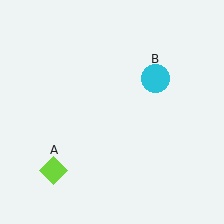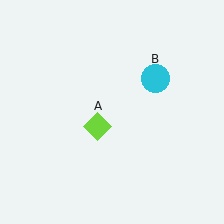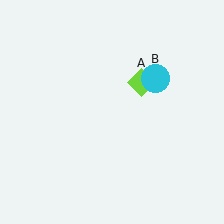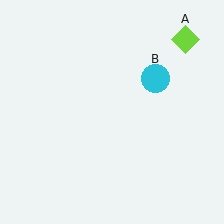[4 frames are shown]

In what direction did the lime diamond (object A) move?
The lime diamond (object A) moved up and to the right.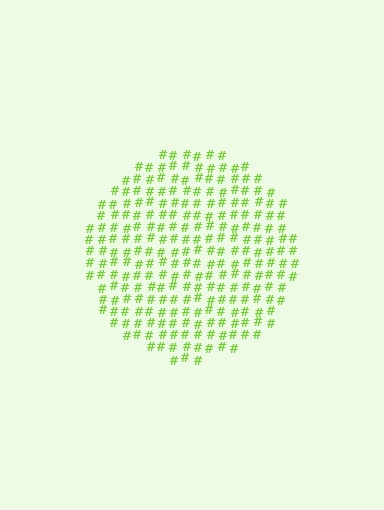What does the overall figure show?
The overall figure shows a circle.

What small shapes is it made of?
It is made of small hash symbols.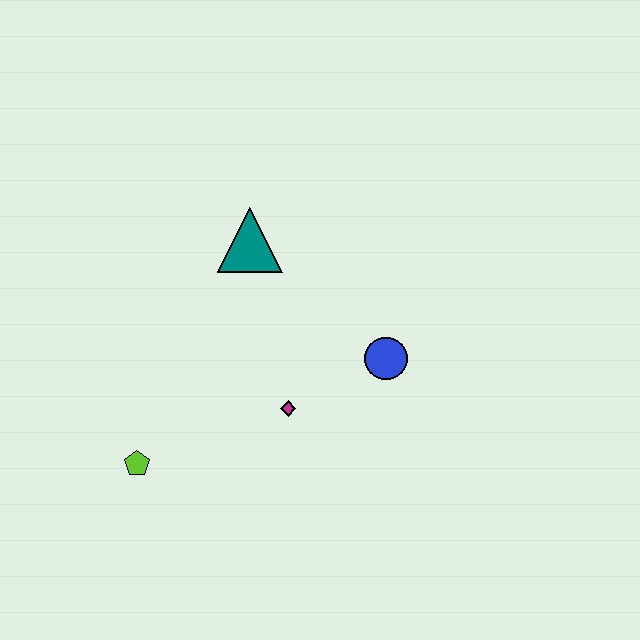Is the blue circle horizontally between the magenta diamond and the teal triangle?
No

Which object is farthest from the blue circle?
The lime pentagon is farthest from the blue circle.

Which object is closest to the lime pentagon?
The magenta diamond is closest to the lime pentagon.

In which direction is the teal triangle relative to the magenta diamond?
The teal triangle is above the magenta diamond.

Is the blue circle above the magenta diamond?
Yes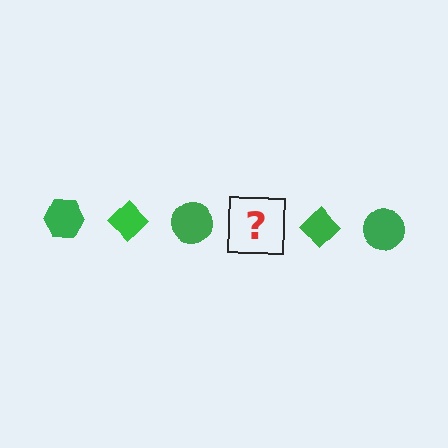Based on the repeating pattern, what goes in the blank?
The blank should be a green hexagon.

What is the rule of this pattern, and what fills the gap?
The rule is that the pattern cycles through hexagon, diamond, circle shapes in green. The gap should be filled with a green hexagon.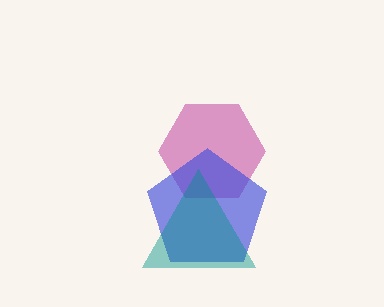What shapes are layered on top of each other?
The layered shapes are: a magenta hexagon, a blue pentagon, a teal triangle.